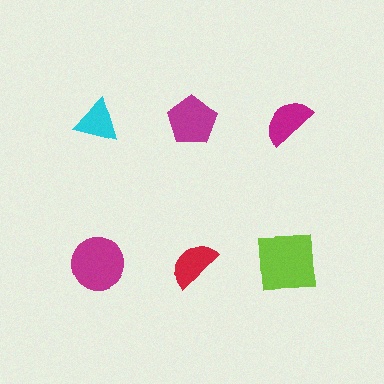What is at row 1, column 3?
A magenta semicircle.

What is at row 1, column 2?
A magenta pentagon.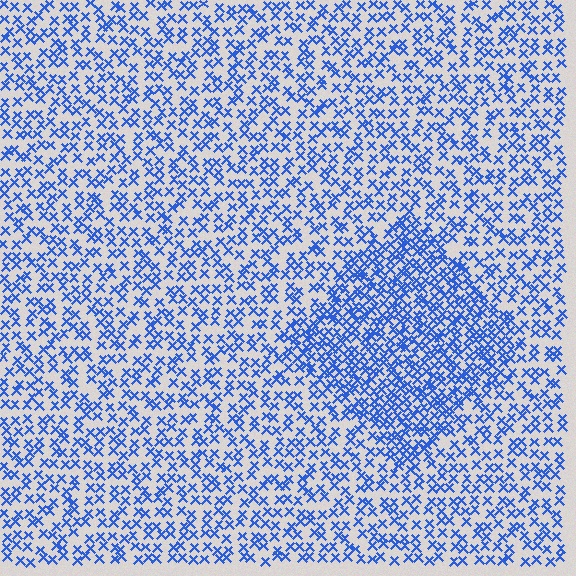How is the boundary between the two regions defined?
The boundary is defined by a change in element density (approximately 1.9x ratio). All elements are the same color, size, and shape.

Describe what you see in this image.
The image contains small blue elements arranged at two different densities. A diamond-shaped region is visible where the elements are more densely packed than the surrounding area.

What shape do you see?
I see a diamond.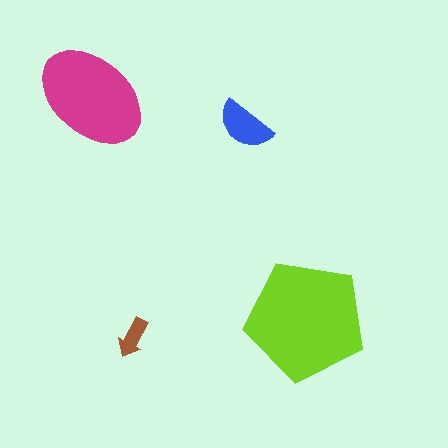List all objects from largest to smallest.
The lime pentagon, the magenta ellipse, the blue semicircle, the brown arrow.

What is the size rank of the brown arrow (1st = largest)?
4th.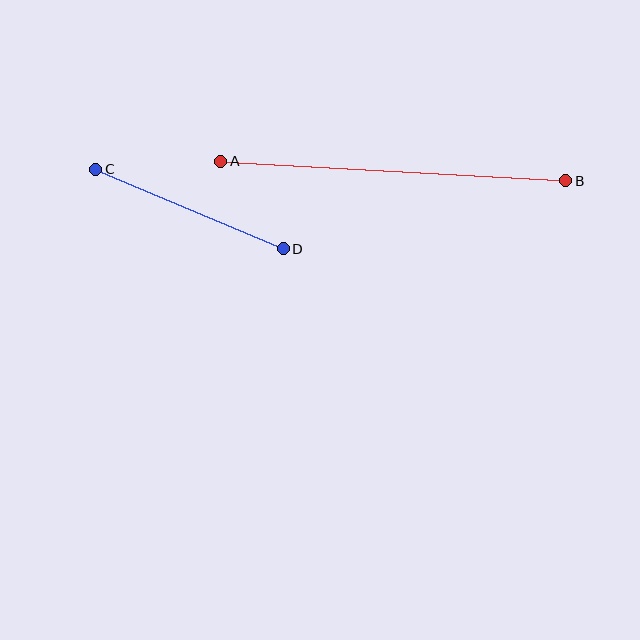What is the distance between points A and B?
The distance is approximately 345 pixels.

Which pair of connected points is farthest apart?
Points A and B are farthest apart.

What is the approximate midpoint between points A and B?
The midpoint is at approximately (393, 171) pixels.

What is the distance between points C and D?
The distance is approximately 203 pixels.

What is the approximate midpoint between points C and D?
The midpoint is at approximately (189, 209) pixels.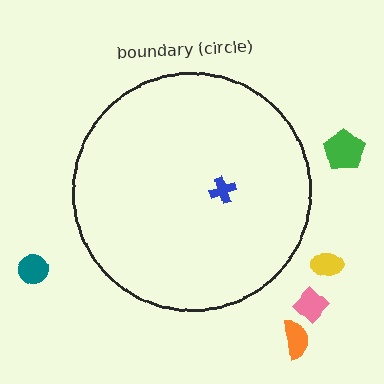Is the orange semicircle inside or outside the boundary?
Outside.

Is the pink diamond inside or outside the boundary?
Outside.